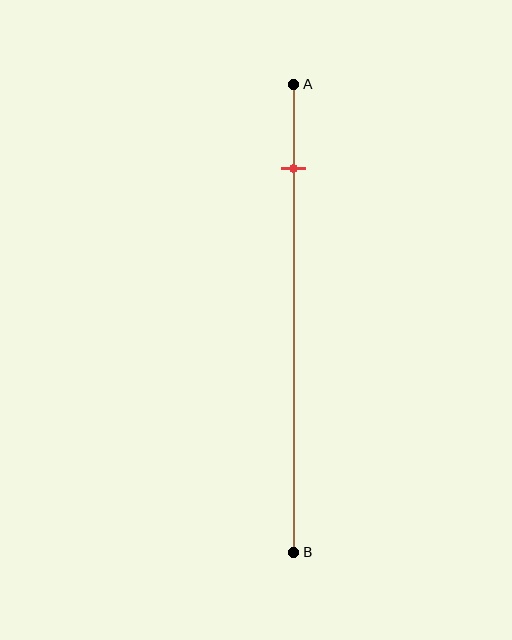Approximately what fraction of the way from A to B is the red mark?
The red mark is approximately 20% of the way from A to B.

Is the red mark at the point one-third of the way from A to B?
No, the mark is at about 20% from A, not at the 33% one-third point.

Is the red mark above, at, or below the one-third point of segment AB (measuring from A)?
The red mark is above the one-third point of segment AB.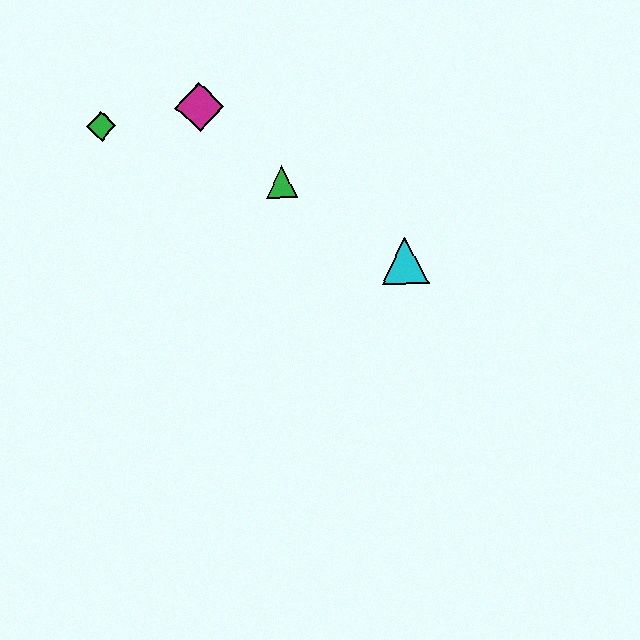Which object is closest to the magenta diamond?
The green diamond is closest to the magenta diamond.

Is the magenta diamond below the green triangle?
No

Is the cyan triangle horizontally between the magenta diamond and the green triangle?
No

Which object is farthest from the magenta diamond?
The cyan triangle is farthest from the magenta diamond.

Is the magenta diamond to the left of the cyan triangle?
Yes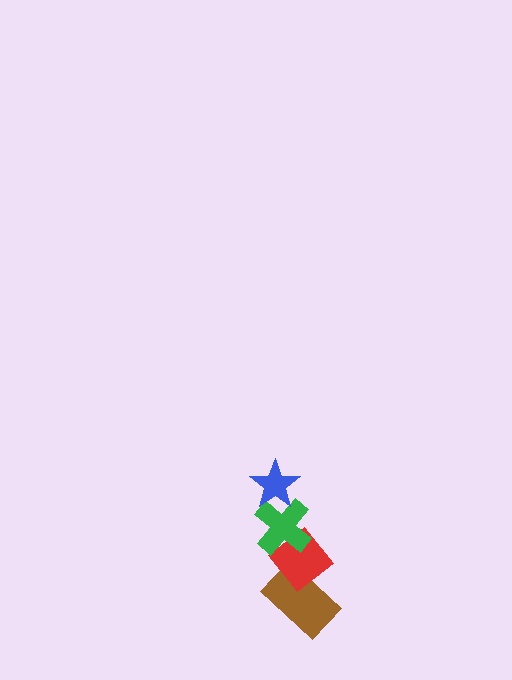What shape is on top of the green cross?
The blue star is on top of the green cross.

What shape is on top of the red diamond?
The green cross is on top of the red diamond.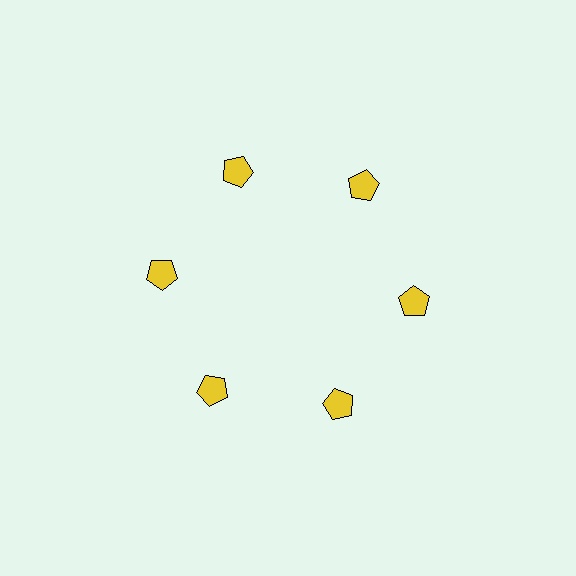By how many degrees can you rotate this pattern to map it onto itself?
The pattern maps onto itself every 60 degrees of rotation.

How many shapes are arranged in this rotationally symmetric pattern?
There are 6 shapes, arranged in 6 groups of 1.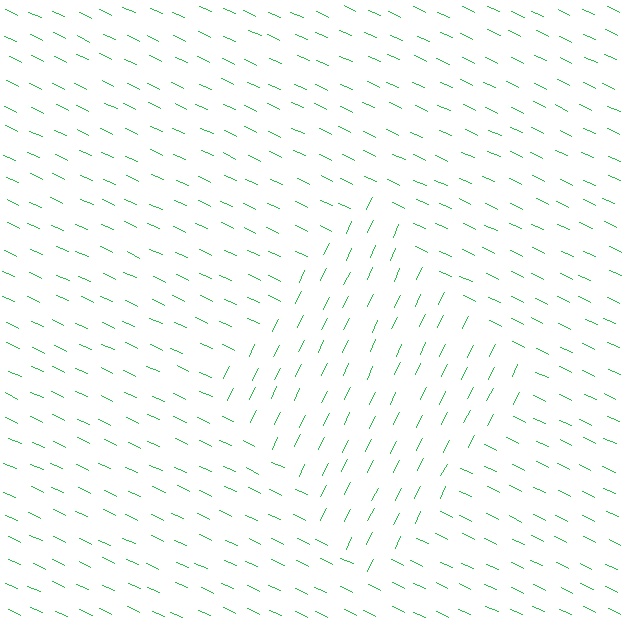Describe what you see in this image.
The image is filled with small green line segments. A diamond region in the image has lines oriented differently from the surrounding lines, creating a visible texture boundary.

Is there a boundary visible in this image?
Yes, there is a texture boundary formed by a change in line orientation.